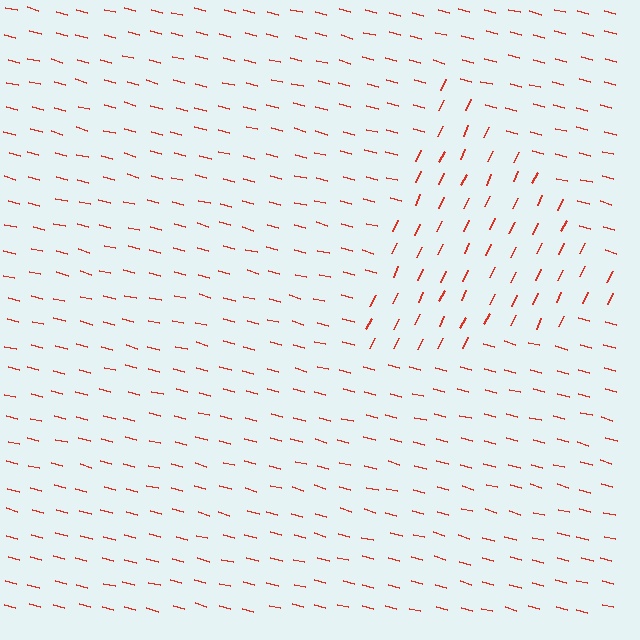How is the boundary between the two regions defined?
The boundary is defined purely by a change in line orientation (approximately 79 degrees difference). All lines are the same color and thickness.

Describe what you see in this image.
The image is filled with small red line segments. A triangle region in the image has lines oriented differently from the surrounding lines, creating a visible texture boundary.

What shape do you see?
I see a triangle.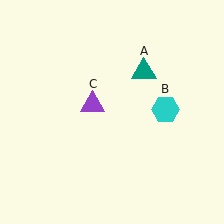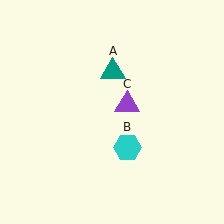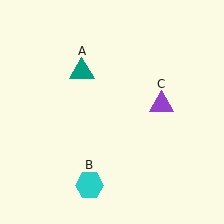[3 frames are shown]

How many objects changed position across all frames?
3 objects changed position: teal triangle (object A), cyan hexagon (object B), purple triangle (object C).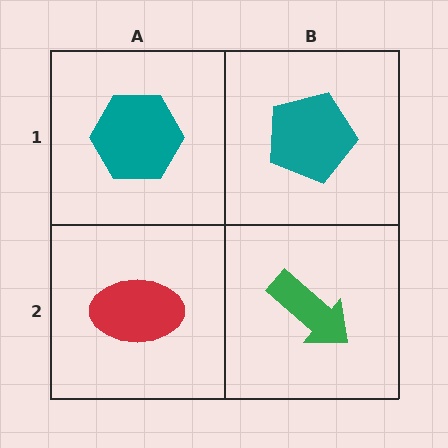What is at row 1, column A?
A teal hexagon.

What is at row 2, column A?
A red ellipse.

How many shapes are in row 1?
2 shapes.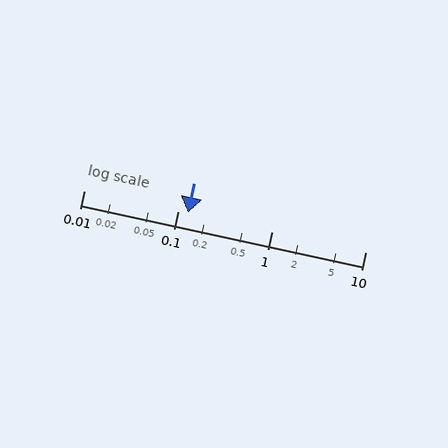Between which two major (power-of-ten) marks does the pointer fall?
The pointer is between 0.1 and 1.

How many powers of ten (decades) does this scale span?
The scale spans 3 decades, from 0.01 to 10.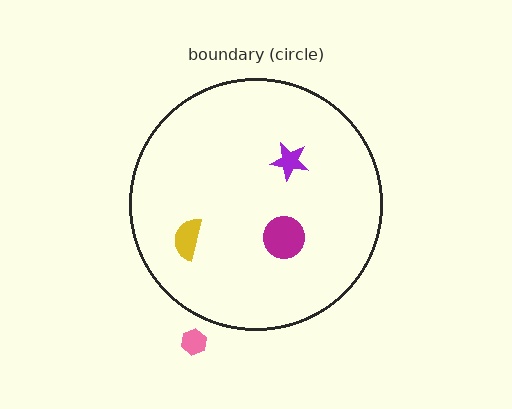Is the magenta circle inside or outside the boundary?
Inside.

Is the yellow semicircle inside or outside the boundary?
Inside.